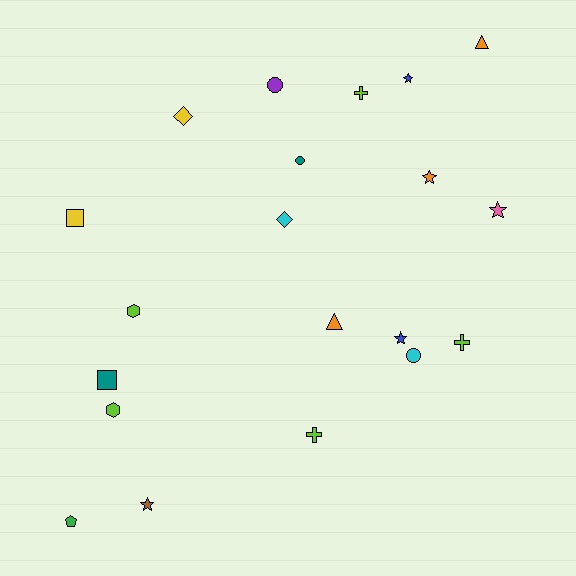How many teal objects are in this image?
There are 2 teal objects.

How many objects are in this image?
There are 20 objects.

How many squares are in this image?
There are 2 squares.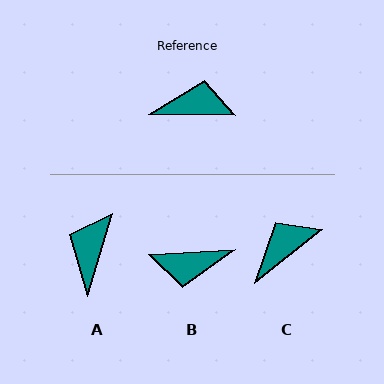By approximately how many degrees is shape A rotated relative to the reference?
Approximately 75 degrees counter-clockwise.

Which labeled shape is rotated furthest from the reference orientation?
B, about 176 degrees away.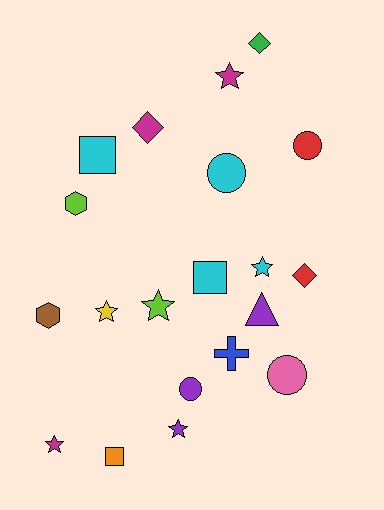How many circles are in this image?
There are 4 circles.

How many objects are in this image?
There are 20 objects.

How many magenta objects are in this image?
There are 3 magenta objects.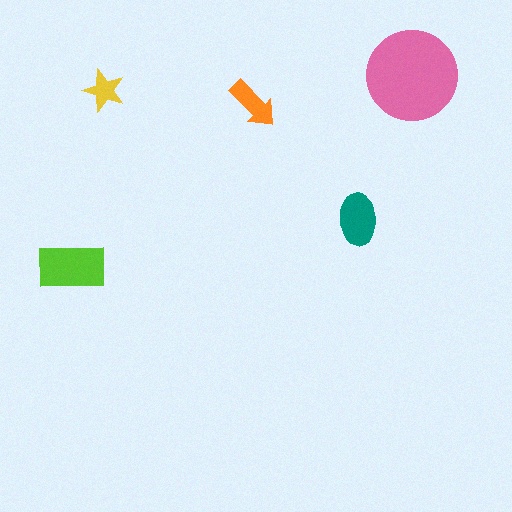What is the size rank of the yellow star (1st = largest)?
5th.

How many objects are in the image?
There are 5 objects in the image.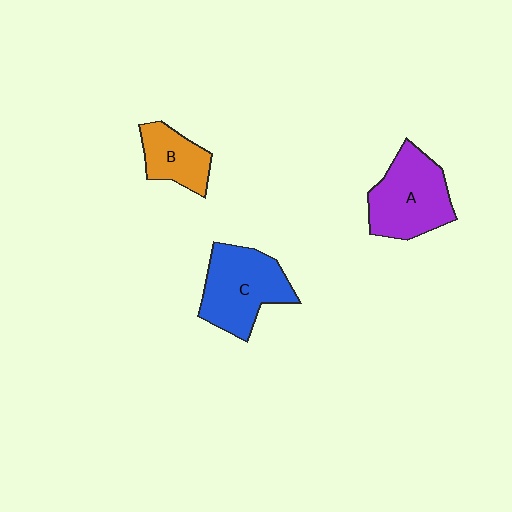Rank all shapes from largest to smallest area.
From largest to smallest: C (blue), A (purple), B (orange).